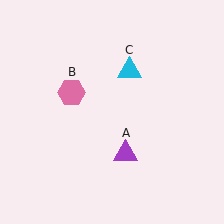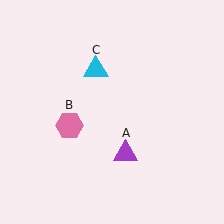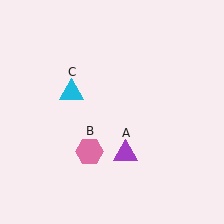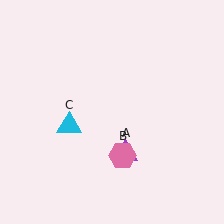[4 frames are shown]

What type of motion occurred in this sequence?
The pink hexagon (object B), cyan triangle (object C) rotated counterclockwise around the center of the scene.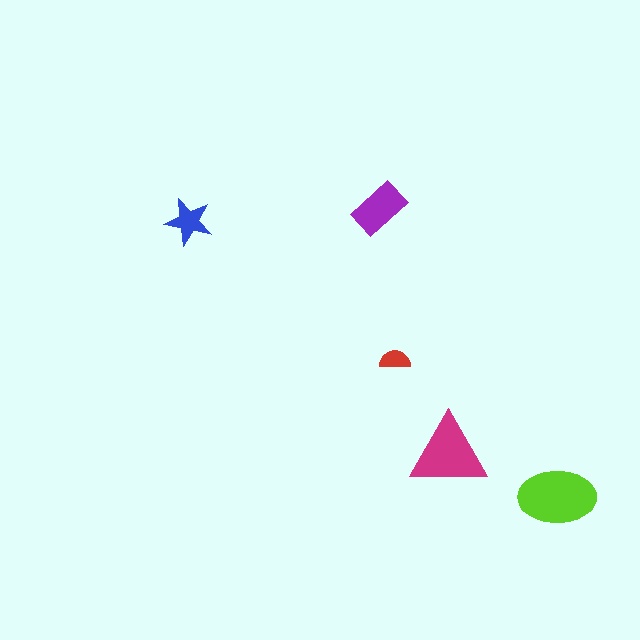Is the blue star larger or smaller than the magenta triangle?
Smaller.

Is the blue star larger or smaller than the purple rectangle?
Smaller.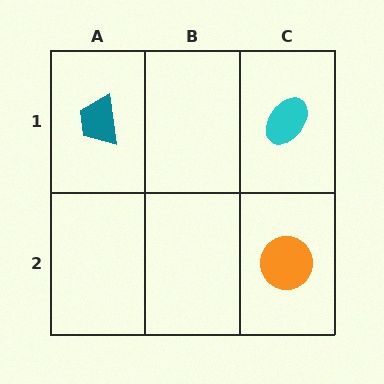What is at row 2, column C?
An orange circle.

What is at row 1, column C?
A cyan ellipse.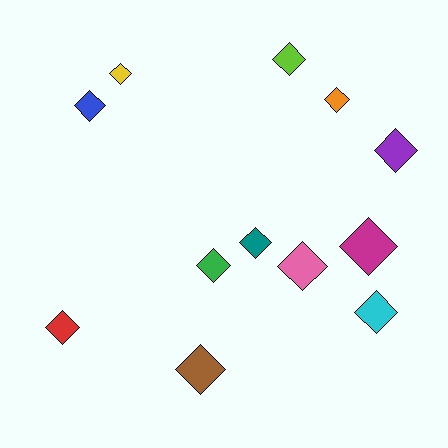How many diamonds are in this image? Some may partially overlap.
There are 12 diamonds.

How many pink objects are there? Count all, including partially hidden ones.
There is 1 pink object.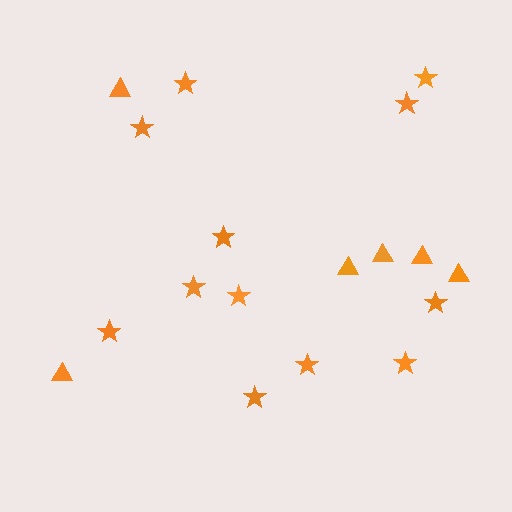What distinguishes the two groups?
There are 2 groups: one group of stars (12) and one group of triangles (6).